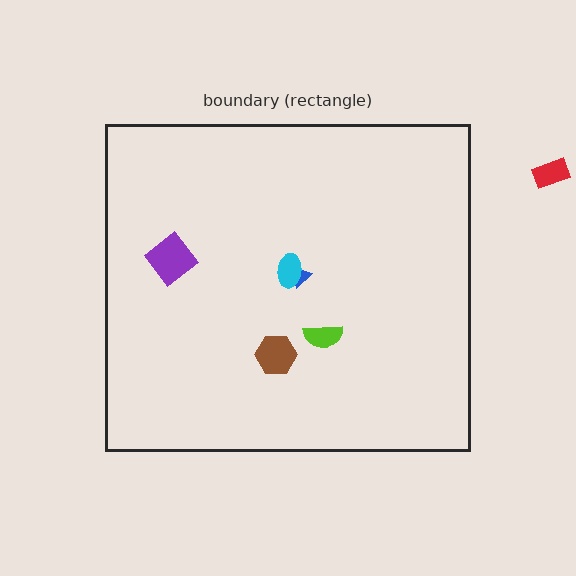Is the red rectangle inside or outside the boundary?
Outside.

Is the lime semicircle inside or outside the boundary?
Inside.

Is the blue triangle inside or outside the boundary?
Inside.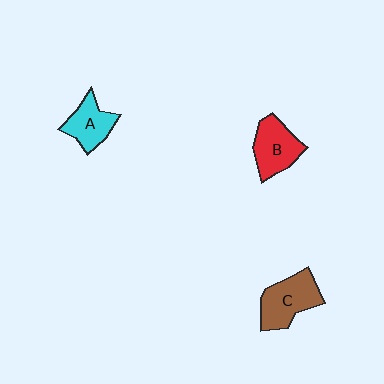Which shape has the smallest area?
Shape A (cyan).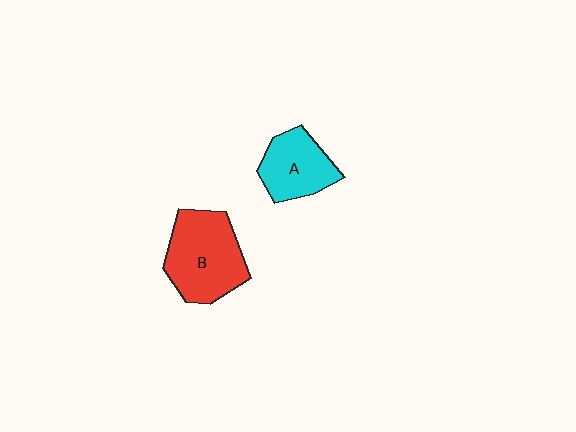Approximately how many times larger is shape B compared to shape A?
Approximately 1.4 times.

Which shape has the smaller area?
Shape A (cyan).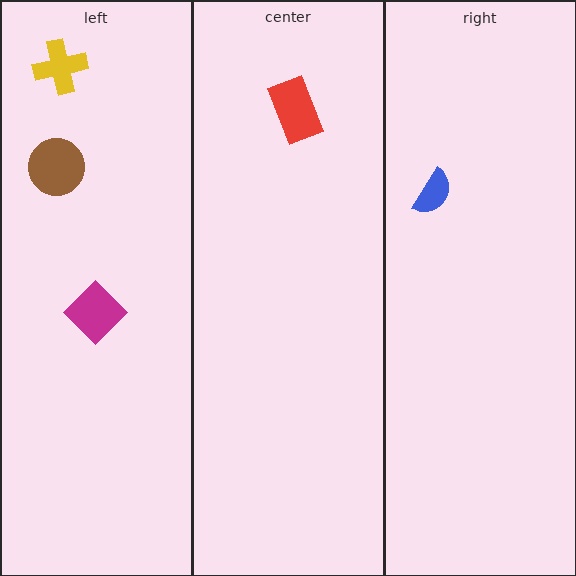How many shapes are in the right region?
1.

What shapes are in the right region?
The blue semicircle.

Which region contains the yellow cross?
The left region.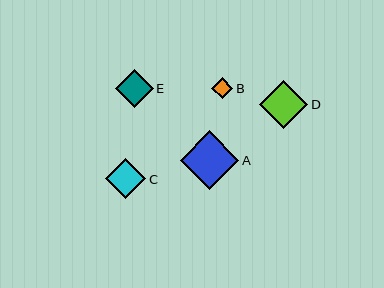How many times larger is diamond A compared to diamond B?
Diamond A is approximately 2.8 times the size of diamond B.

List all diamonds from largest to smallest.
From largest to smallest: A, D, C, E, B.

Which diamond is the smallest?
Diamond B is the smallest with a size of approximately 21 pixels.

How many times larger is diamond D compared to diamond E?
Diamond D is approximately 1.3 times the size of diamond E.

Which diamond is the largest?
Diamond A is the largest with a size of approximately 58 pixels.